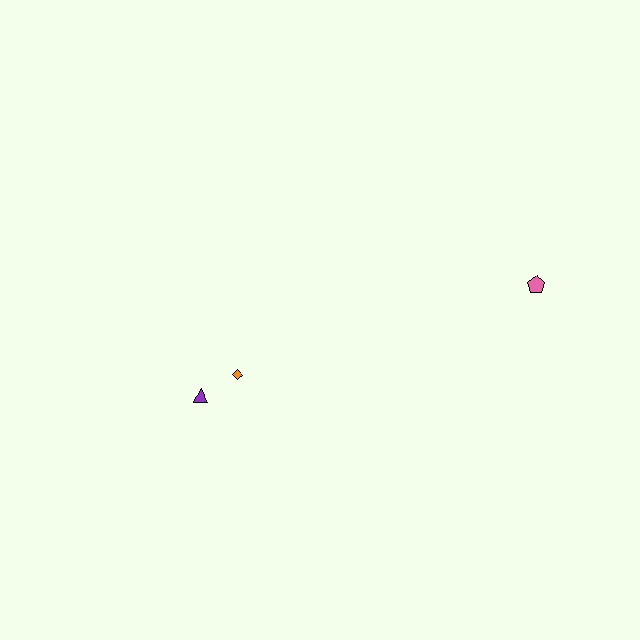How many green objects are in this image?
There are no green objects.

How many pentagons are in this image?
There is 1 pentagon.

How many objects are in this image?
There are 3 objects.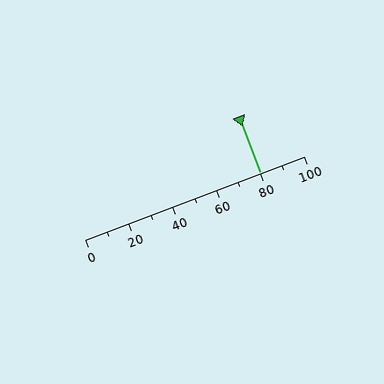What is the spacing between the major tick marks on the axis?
The major ticks are spaced 20 apart.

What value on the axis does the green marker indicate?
The marker indicates approximately 80.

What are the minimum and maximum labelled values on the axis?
The axis runs from 0 to 100.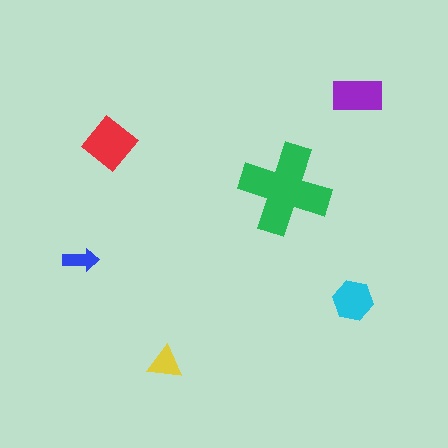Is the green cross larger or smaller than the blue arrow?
Larger.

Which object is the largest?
The green cross.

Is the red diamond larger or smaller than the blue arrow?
Larger.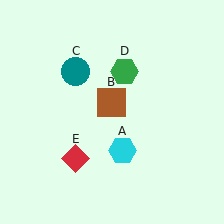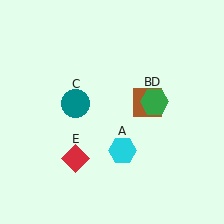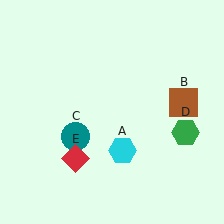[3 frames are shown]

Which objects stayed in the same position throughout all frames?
Cyan hexagon (object A) and red diamond (object E) remained stationary.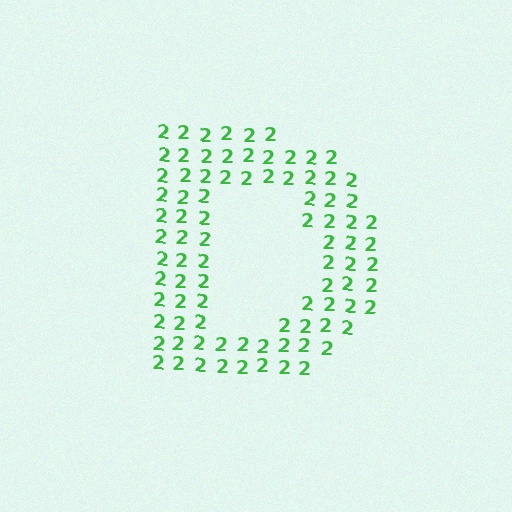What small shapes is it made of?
It is made of small digit 2's.